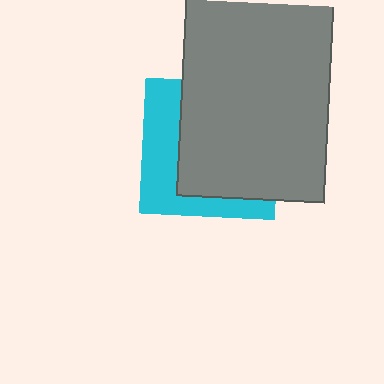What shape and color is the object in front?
The object in front is a gray rectangle.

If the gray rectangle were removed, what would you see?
You would see the complete cyan square.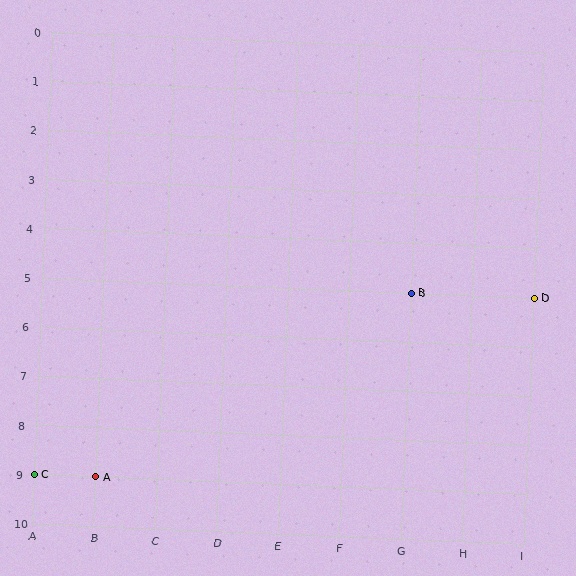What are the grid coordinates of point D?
Point D is at grid coordinates (I, 5).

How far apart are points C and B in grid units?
Points C and B are 6 columns and 4 rows apart (about 7.2 grid units diagonally).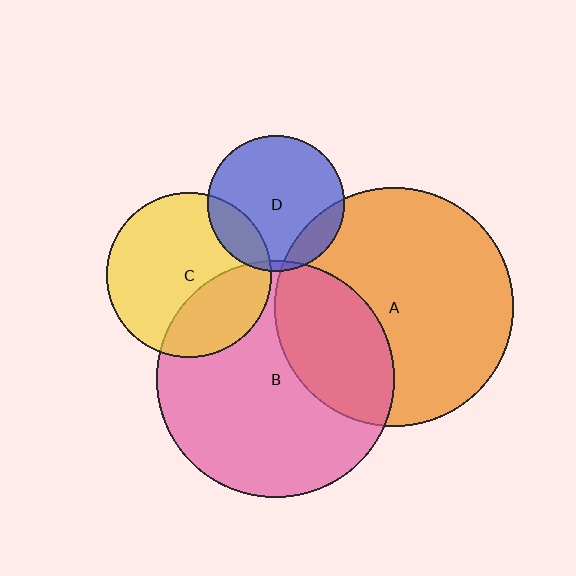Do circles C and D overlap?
Yes.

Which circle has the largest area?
Circle A (orange).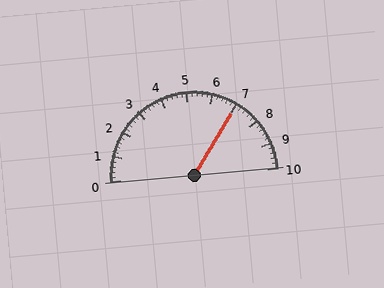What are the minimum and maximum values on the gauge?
The gauge ranges from 0 to 10.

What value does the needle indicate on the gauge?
The needle indicates approximately 7.0.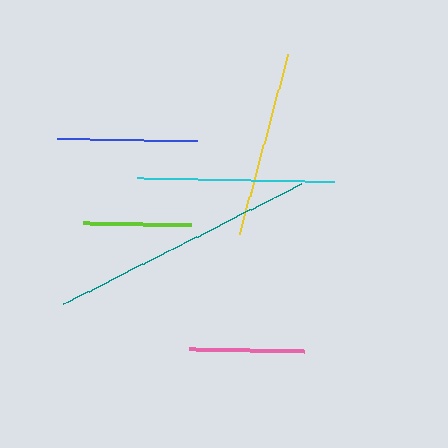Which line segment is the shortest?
The lime line is the shortest at approximately 108 pixels.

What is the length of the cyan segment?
The cyan segment is approximately 197 pixels long.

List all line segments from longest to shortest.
From longest to shortest: teal, cyan, yellow, blue, pink, lime.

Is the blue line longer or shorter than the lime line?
The blue line is longer than the lime line.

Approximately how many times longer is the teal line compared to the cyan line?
The teal line is approximately 1.3 times the length of the cyan line.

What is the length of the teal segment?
The teal segment is approximately 266 pixels long.